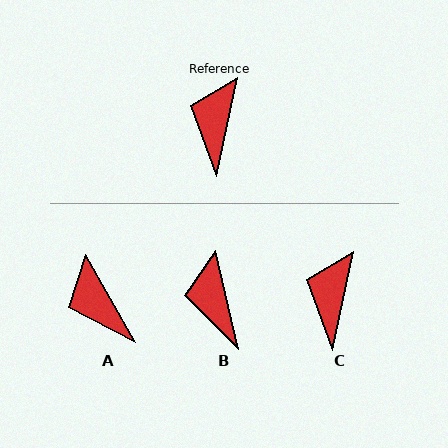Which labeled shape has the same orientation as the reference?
C.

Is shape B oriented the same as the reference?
No, it is off by about 25 degrees.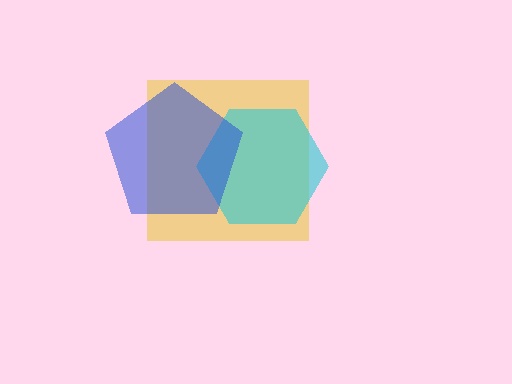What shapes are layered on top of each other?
The layered shapes are: a yellow square, a cyan hexagon, a blue pentagon.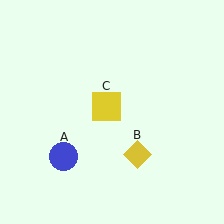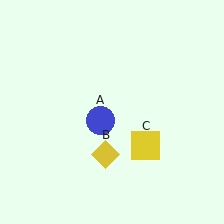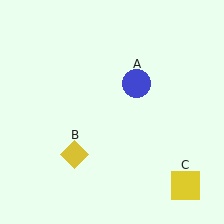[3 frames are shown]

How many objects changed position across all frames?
3 objects changed position: blue circle (object A), yellow diamond (object B), yellow square (object C).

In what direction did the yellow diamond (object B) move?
The yellow diamond (object B) moved left.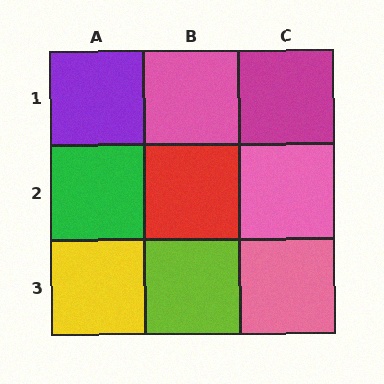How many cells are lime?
1 cell is lime.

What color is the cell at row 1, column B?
Pink.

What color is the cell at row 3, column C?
Pink.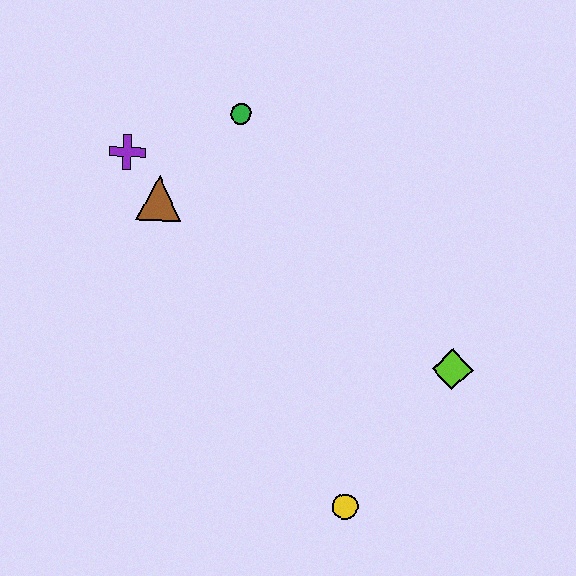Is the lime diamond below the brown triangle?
Yes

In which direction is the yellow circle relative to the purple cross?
The yellow circle is below the purple cross.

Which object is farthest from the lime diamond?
The purple cross is farthest from the lime diamond.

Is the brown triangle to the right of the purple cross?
Yes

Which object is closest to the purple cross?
The brown triangle is closest to the purple cross.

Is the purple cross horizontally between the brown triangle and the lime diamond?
No